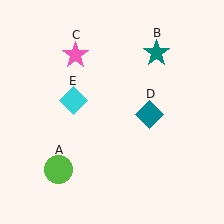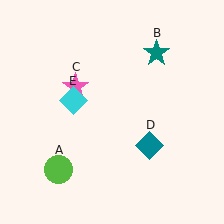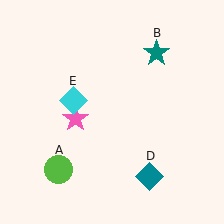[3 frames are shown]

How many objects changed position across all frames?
2 objects changed position: pink star (object C), teal diamond (object D).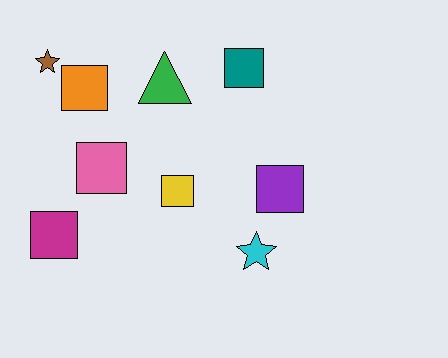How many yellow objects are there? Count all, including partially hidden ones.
There is 1 yellow object.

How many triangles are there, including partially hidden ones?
There is 1 triangle.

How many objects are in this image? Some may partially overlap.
There are 9 objects.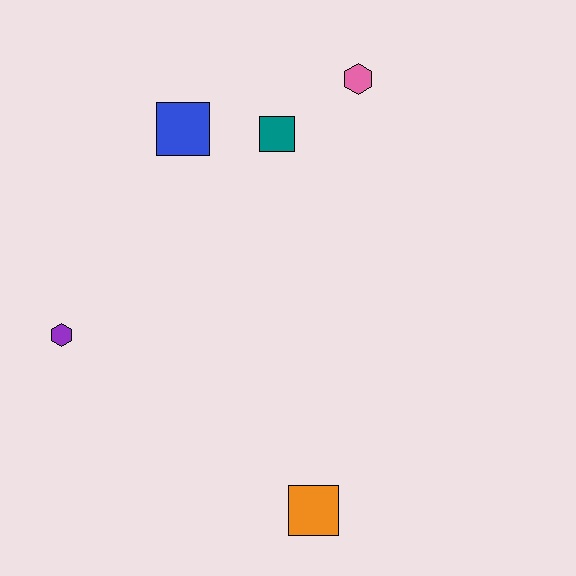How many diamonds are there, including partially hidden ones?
There are no diamonds.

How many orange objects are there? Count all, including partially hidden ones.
There is 1 orange object.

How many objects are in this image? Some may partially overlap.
There are 5 objects.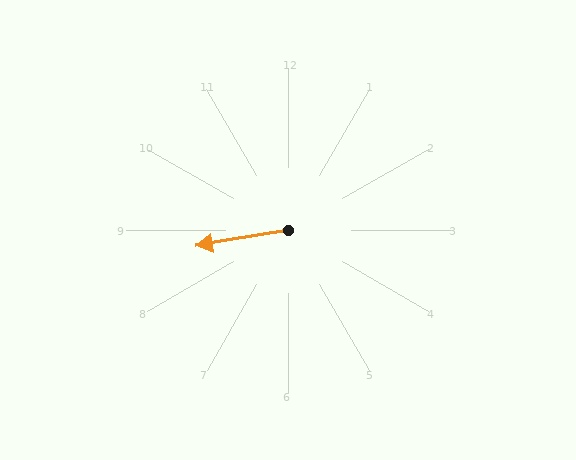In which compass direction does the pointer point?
West.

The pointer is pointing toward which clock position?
Roughly 9 o'clock.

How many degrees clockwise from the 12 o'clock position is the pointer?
Approximately 260 degrees.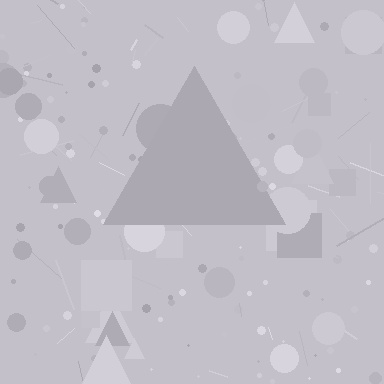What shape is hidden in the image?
A triangle is hidden in the image.